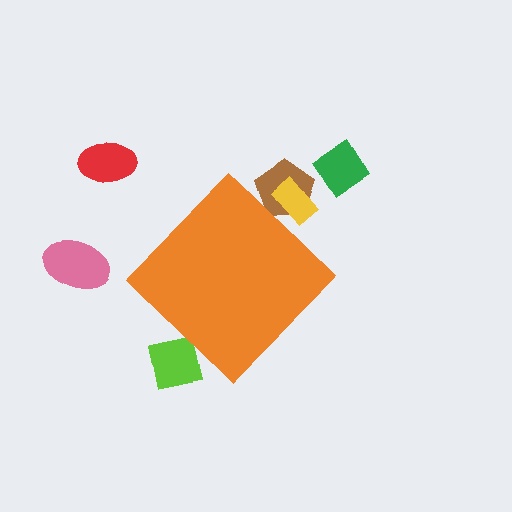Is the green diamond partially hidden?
No, the green diamond is fully visible.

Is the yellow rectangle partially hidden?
Yes, the yellow rectangle is partially hidden behind the orange diamond.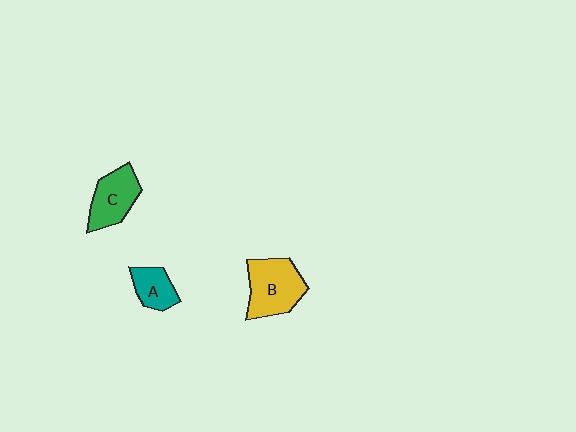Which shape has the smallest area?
Shape A (teal).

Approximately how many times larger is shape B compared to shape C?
Approximately 1.2 times.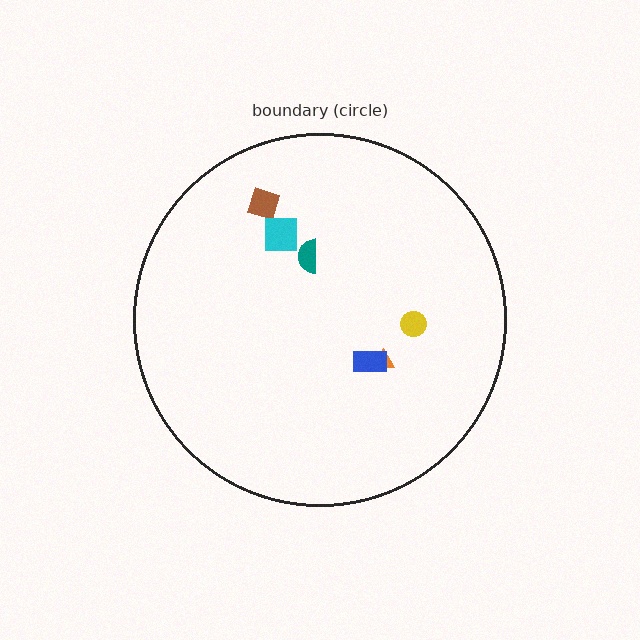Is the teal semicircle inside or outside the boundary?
Inside.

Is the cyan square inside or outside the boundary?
Inside.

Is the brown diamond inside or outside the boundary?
Inside.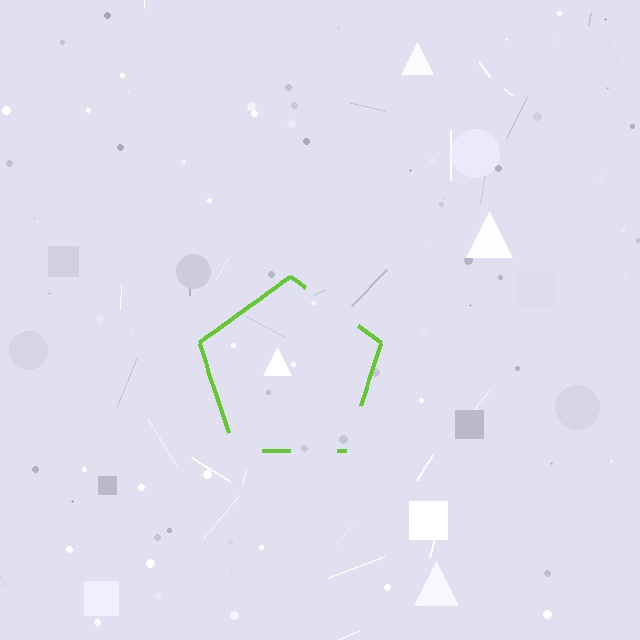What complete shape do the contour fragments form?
The contour fragments form a pentagon.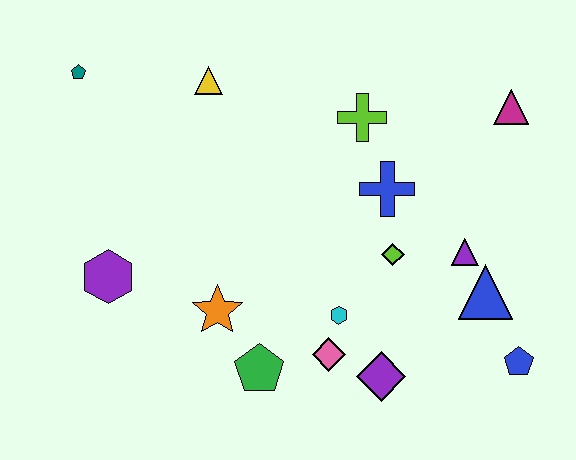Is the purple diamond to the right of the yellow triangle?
Yes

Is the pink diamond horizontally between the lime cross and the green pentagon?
Yes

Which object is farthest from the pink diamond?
The teal pentagon is farthest from the pink diamond.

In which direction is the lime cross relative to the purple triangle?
The lime cross is above the purple triangle.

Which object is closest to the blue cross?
The lime diamond is closest to the blue cross.